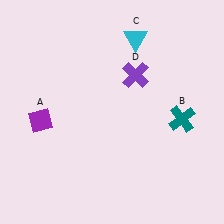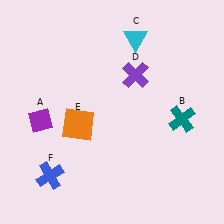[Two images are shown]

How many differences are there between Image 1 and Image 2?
There are 2 differences between the two images.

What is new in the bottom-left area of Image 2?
An orange square (E) was added in the bottom-left area of Image 2.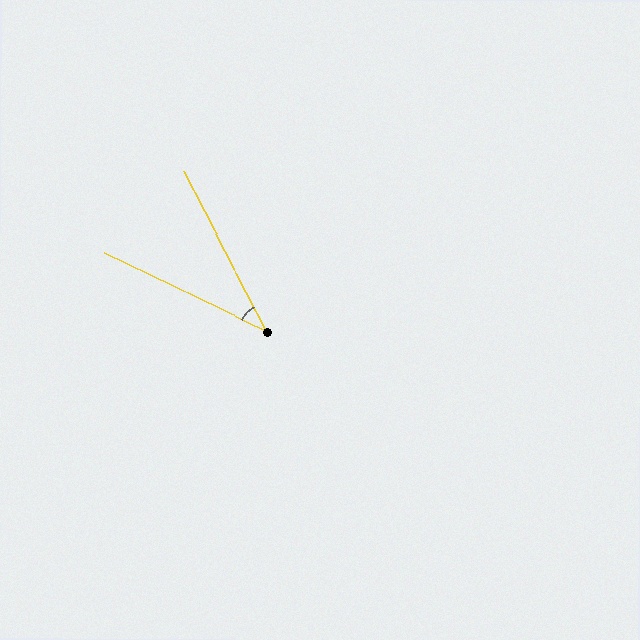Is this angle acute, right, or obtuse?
It is acute.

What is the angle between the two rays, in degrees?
Approximately 37 degrees.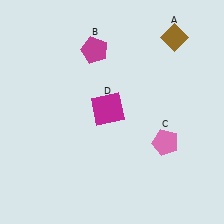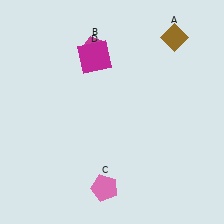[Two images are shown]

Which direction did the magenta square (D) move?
The magenta square (D) moved up.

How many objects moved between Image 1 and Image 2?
2 objects moved between the two images.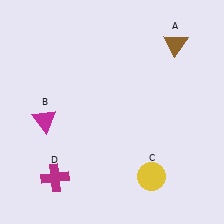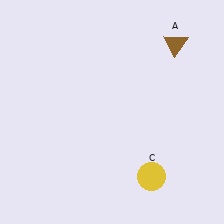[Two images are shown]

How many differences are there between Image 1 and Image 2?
There are 2 differences between the two images.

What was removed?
The magenta cross (D), the magenta triangle (B) were removed in Image 2.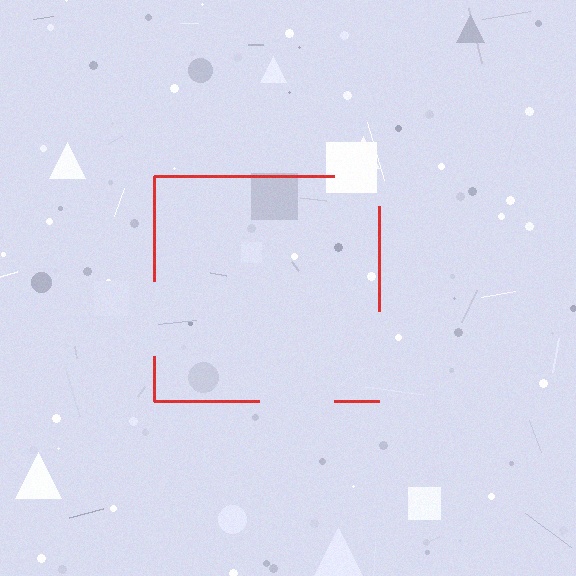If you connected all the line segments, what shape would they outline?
They would outline a square.